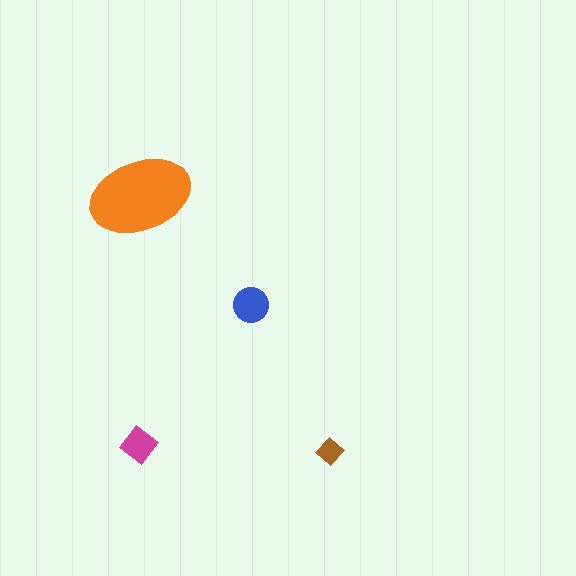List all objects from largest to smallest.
The orange ellipse, the blue circle, the magenta diamond, the brown diamond.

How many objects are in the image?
There are 4 objects in the image.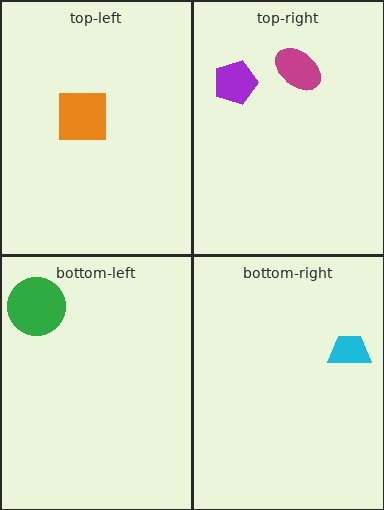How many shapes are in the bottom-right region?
1.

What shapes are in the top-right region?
The purple pentagon, the magenta ellipse.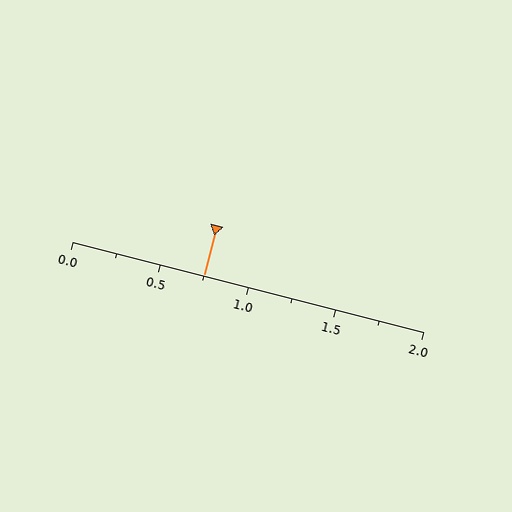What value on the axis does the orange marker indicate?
The marker indicates approximately 0.75.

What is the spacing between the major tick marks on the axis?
The major ticks are spaced 0.5 apart.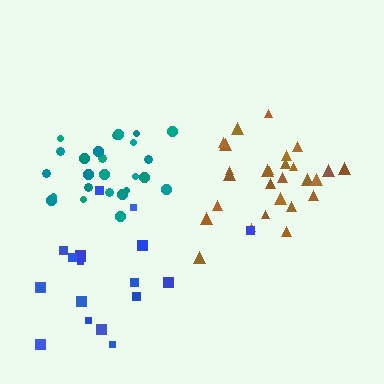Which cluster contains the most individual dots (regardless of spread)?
Brown (27).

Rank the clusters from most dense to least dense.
teal, brown, blue.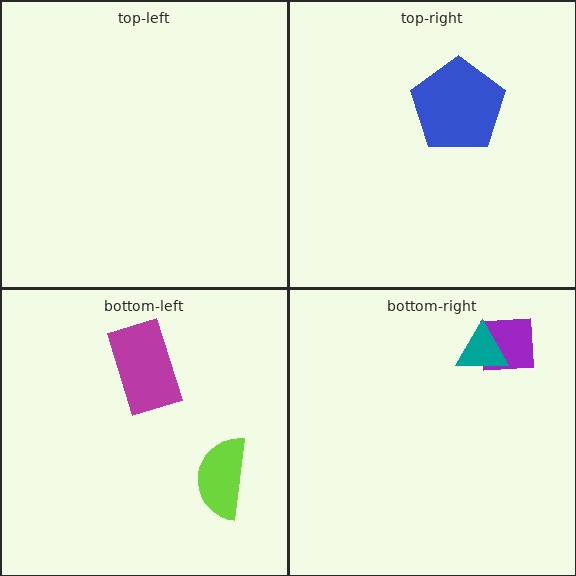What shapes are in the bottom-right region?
The purple square, the teal triangle.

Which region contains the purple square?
The bottom-right region.